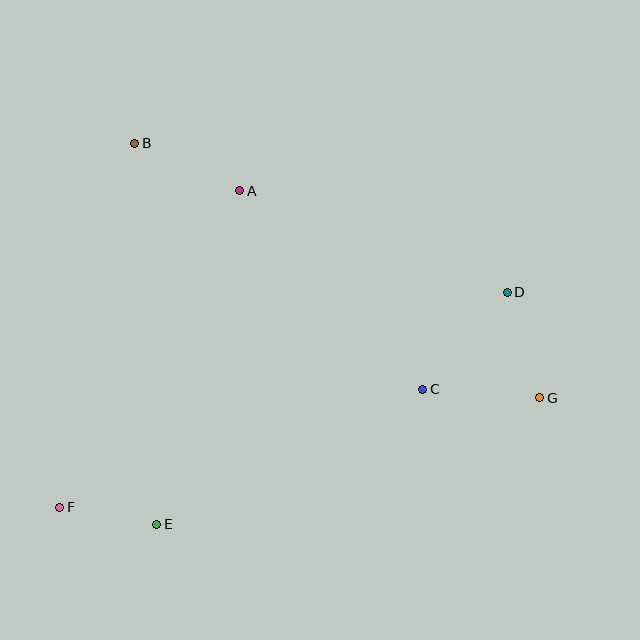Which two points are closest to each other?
Points E and F are closest to each other.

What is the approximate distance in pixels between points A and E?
The distance between A and E is approximately 344 pixels.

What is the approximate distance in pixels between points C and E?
The distance between C and E is approximately 298 pixels.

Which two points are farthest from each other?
Points D and F are farthest from each other.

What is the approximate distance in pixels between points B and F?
The distance between B and F is approximately 371 pixels.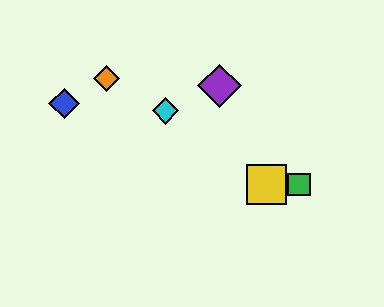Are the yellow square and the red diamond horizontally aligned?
Yes, both are at y≈185.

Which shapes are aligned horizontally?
The red diamond, the green square, the yellow square are aligned horizontally.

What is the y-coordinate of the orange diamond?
The orange diamond is at y≈78.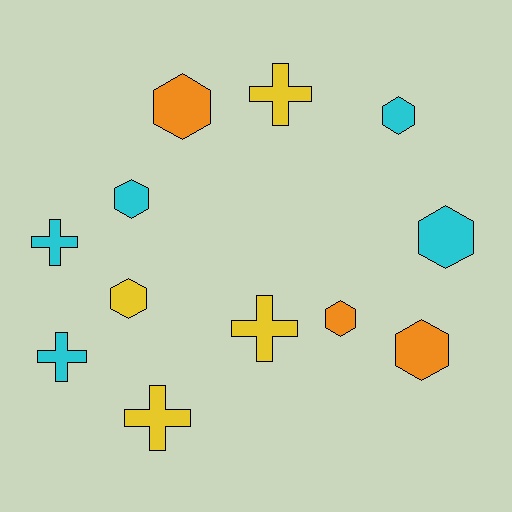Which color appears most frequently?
Cyan, with 5 objects.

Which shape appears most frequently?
Hexagon, with 7 objects.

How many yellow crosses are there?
There are 3 yellow crosses.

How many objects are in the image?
There are 12 objects.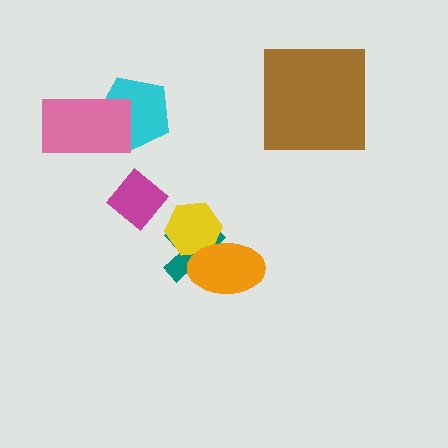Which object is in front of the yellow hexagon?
The orange ellipse is in front of the yellow hexagon.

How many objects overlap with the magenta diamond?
0 objects overlap with the magenta diamond.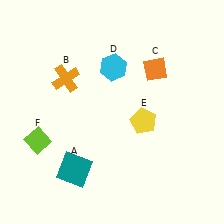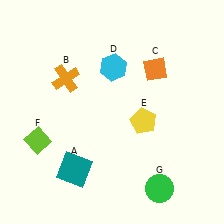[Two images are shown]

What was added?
A green circle (G) was added in Image 2.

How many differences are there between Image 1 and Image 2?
There is 1 difference between the two images.